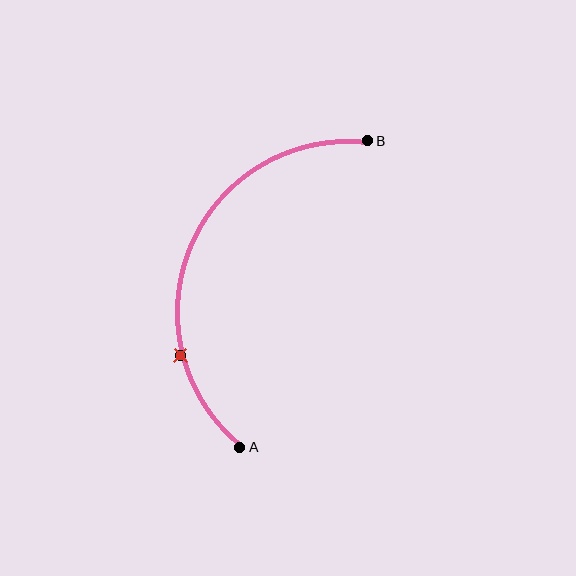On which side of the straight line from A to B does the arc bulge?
The arc bulges to the left of the straight line connecting A and B.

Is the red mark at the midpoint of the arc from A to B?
No. The red mark lies on the arc but is closer to endpoint A. The arc midpoint would be at the point on the curve equidistant along the arc from both A and B.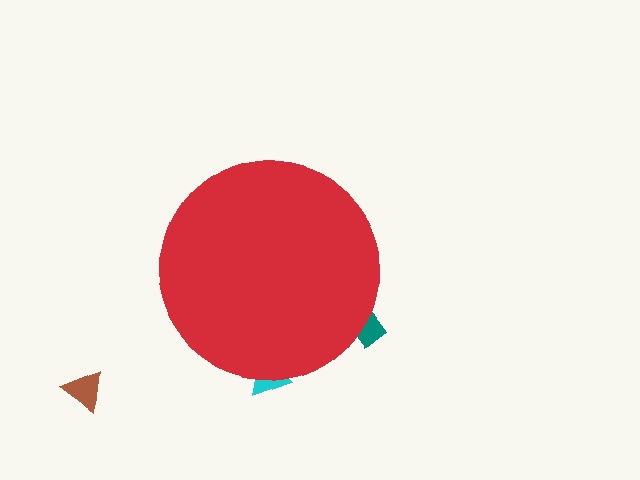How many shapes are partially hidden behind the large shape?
2 shapes are partially hidden.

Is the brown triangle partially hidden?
No, the brown triangle is fully visible.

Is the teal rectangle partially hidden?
Yes, the teal rectangle is partially hidden behind the red circle.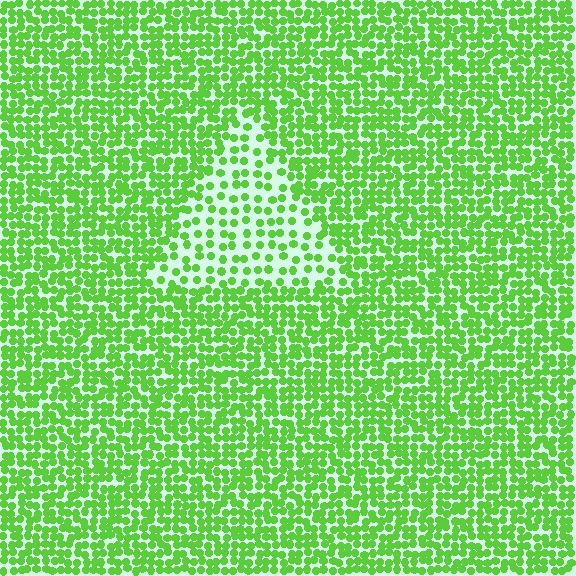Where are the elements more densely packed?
The elements are more densely packed outside the triangle boundary.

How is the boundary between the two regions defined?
The boundary is defined by a change in element density (approximately 2.1x ratio). All elements are the same color, size, and shape.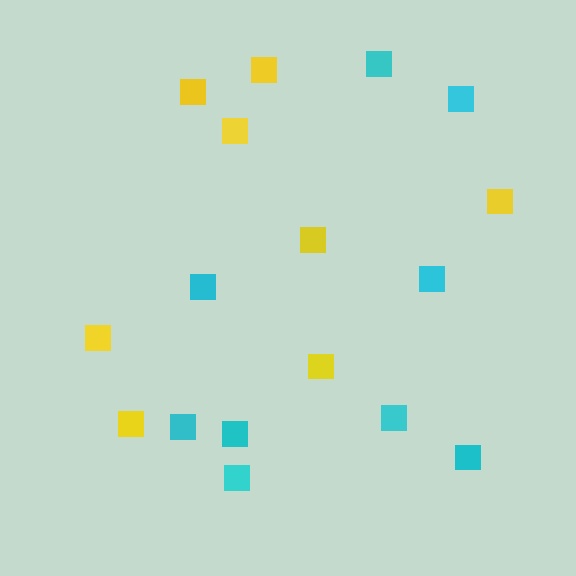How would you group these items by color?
There are 2 groups: one group of cyan squares (9) and one group of yellow squares (8).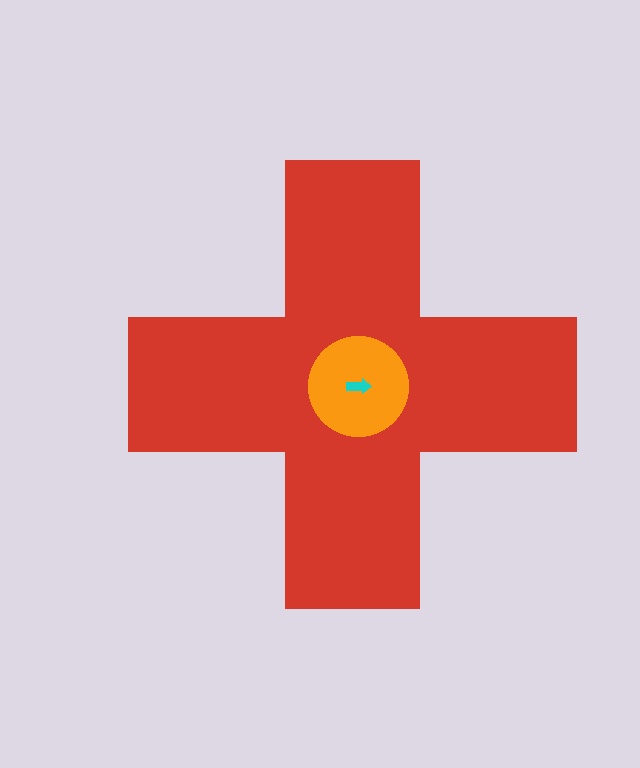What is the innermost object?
The cyan arrow.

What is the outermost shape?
The red cross.